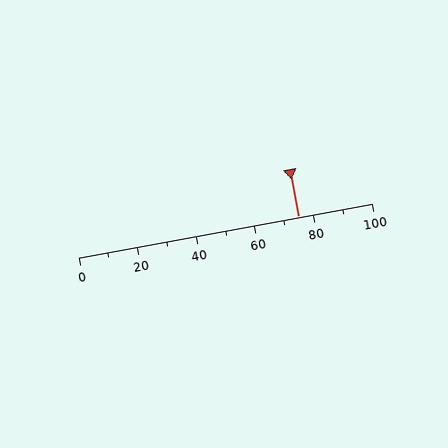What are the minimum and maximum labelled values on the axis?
The axis runs from 0 to 100.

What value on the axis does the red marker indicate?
The marker indicates approximately 75.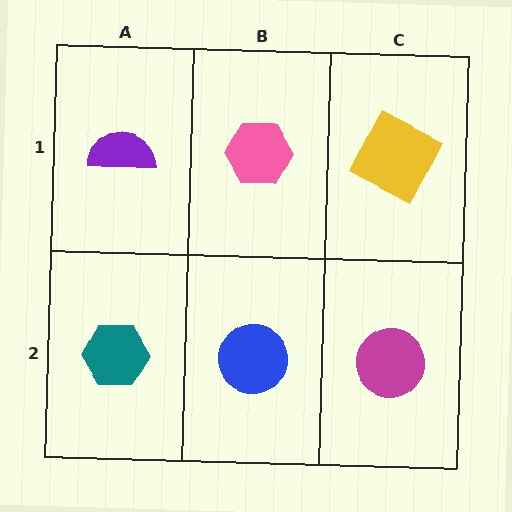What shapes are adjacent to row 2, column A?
A purple semicircle (row 1, column A), a blue circle (row 2, column B).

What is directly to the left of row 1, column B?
A purple semicircle.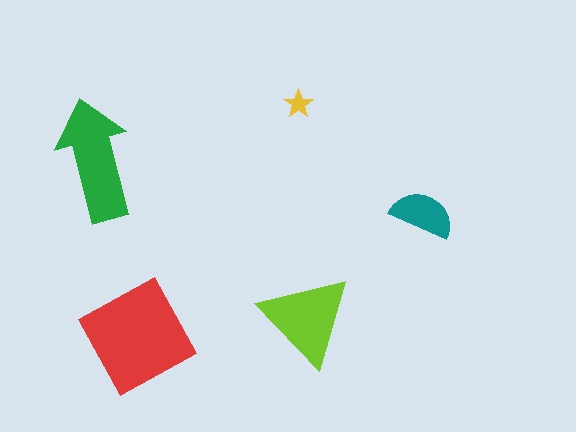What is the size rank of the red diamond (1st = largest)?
1st.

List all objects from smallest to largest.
The yellow star, the teal semicircle, the lime triangle, the green arrow, the red diamond.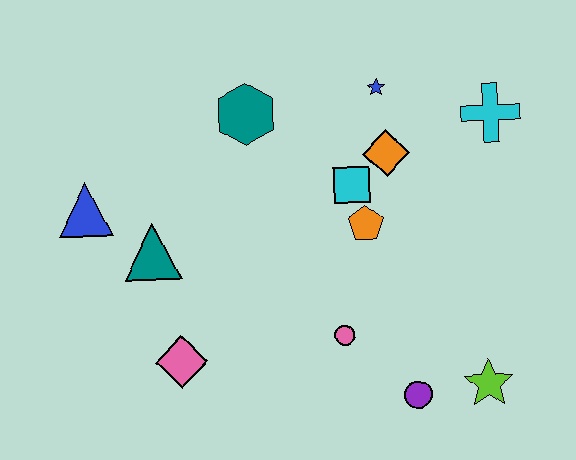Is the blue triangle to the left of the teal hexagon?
Yes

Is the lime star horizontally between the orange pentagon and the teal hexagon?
No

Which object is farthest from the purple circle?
The blue triangle is farthest from the purple circle.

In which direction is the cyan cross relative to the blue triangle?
The cyan cross is to the right of the blue triangle.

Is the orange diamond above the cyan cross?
No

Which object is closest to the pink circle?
The purple circle is closest to the pink circle.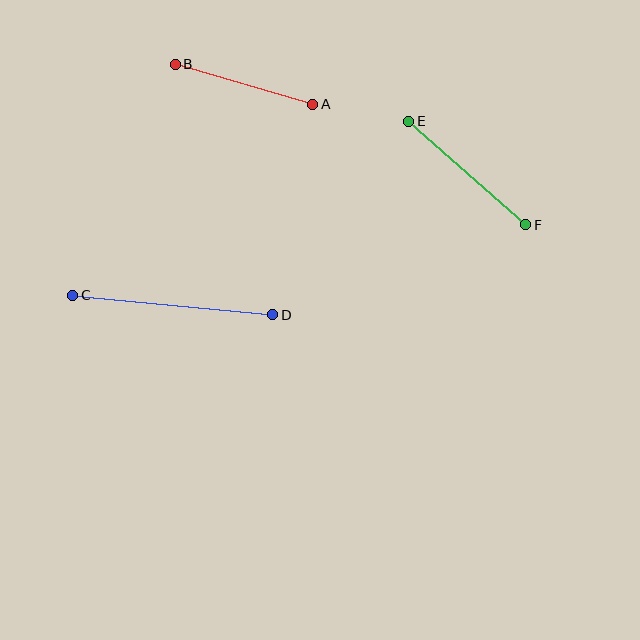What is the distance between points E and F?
The distance is approximately 156 pixels.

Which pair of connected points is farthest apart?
Points C and D are farthest apart.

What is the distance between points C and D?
The distance is approximately 201 pixels.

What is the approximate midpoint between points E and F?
The midpoint is at approximately (467, 173) pixels.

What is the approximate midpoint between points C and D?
The midpoint is at approximately (173, 305) pixels.